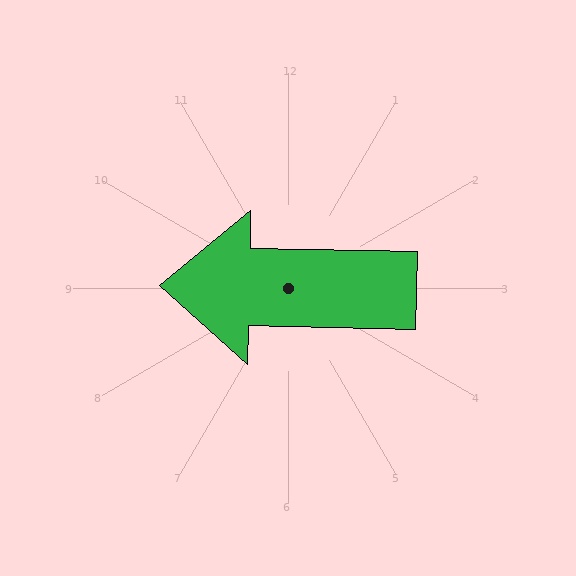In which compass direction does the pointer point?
West.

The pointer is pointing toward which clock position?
Roughly 9 o'clock.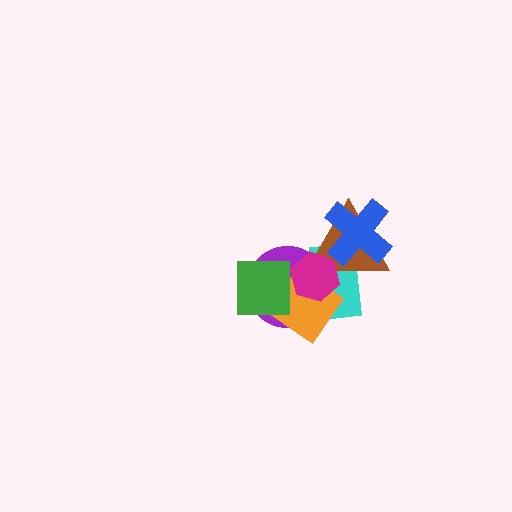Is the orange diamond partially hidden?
Yes, it is partially covered by another shape.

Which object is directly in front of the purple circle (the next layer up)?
The orange diamond is directly in front of the purple circle.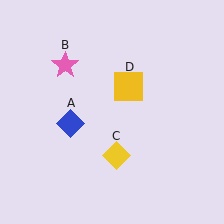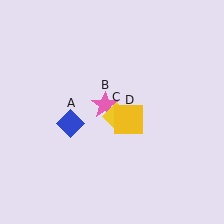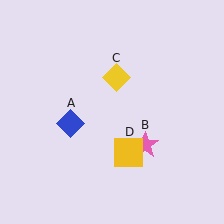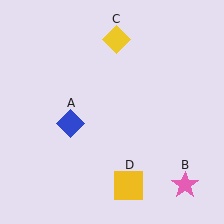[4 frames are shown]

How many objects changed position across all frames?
3 objects changed position: pink star (object B), yellow diamond (object C), yellow square (object D).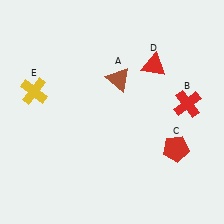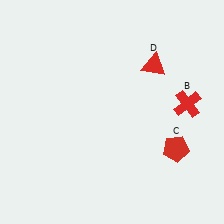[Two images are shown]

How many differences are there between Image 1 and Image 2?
There are 2 differences between the two images.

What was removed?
The brown triangle (A), the yellow cross (E) were removed in Image 2.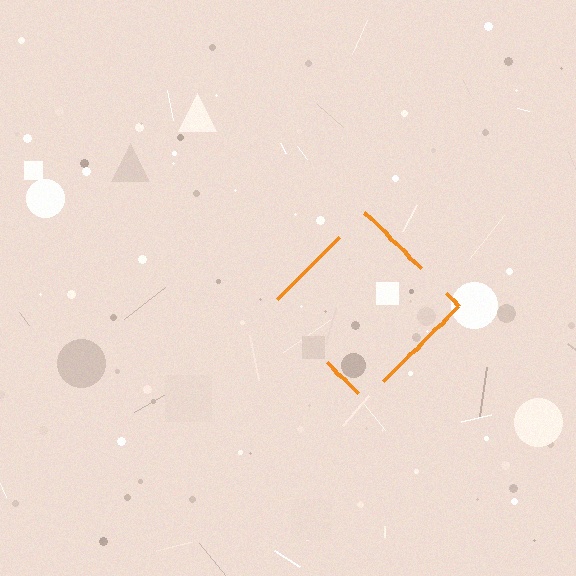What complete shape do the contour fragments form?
The contour fragments form a diamond.